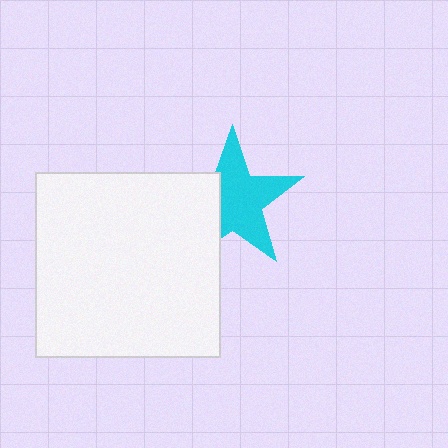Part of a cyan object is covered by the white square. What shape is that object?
It is a star.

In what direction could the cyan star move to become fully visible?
The cyan star could move right. That would shift it out from behind the white square entirely.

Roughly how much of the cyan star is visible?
Most of it is visible (roughly 65%).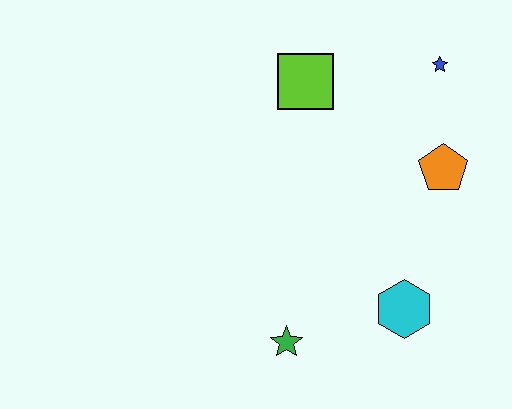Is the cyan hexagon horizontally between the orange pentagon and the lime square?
Yes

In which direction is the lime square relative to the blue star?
The lime square is to the left of the blue star.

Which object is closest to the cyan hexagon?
The green star is closest to the cyan hexagon.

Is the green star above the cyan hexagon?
No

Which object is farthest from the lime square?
The green star is farthest from the lime square.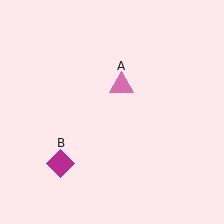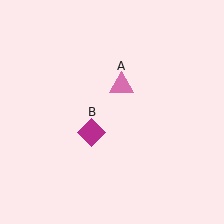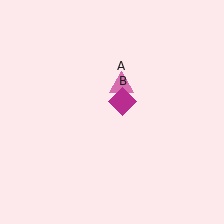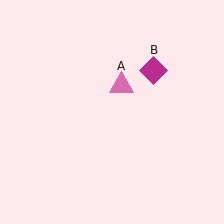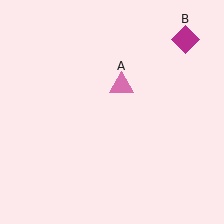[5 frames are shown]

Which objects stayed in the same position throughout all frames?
Pink triangle (object A) remained stationary.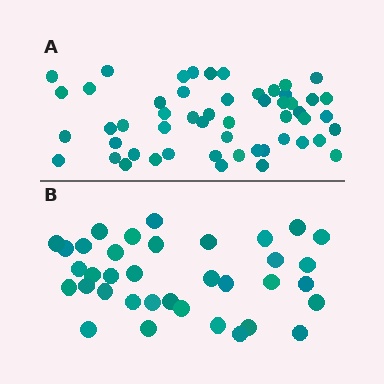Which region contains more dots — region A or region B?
Region A (the top region) has more dots.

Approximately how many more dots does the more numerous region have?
Region A has approximately 15 more dots than region B.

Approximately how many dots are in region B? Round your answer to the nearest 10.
About 40 dots. (The exact count is 36, which rounds to 40.)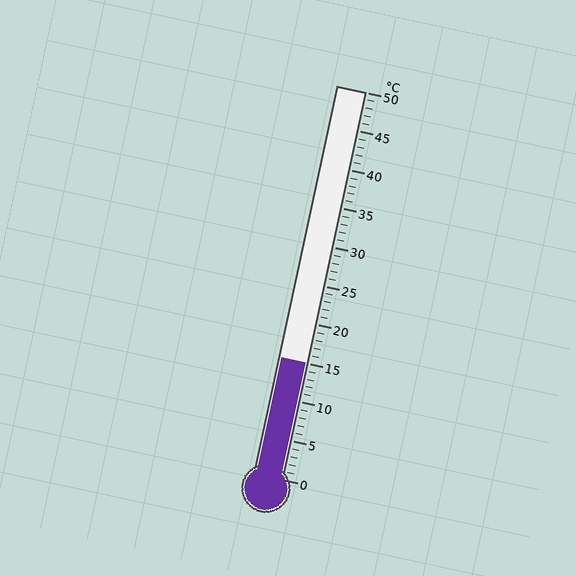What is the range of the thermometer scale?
The thermometer scale ranges from 0°C to 50°C.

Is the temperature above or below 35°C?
The temperature is below 35°C.